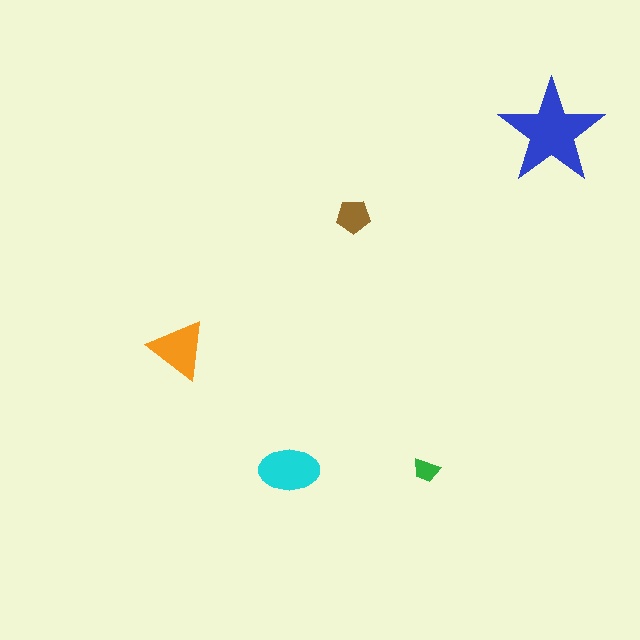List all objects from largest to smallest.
The blue star, the cyan ellipse, the orange triangle, the brown pentagon, the green trapezoid.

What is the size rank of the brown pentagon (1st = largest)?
4th.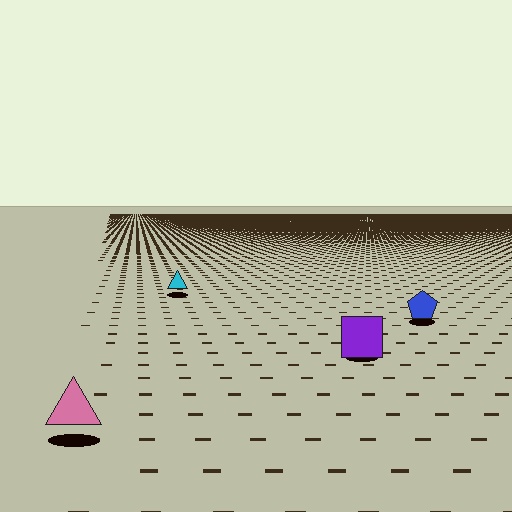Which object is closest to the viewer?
The pink triangle is closest. The texture marks near it are larger and more spread out.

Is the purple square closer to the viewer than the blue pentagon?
Yes. The purple square is closer — you can tell from the texture gradient: the ground texture is coarser near it.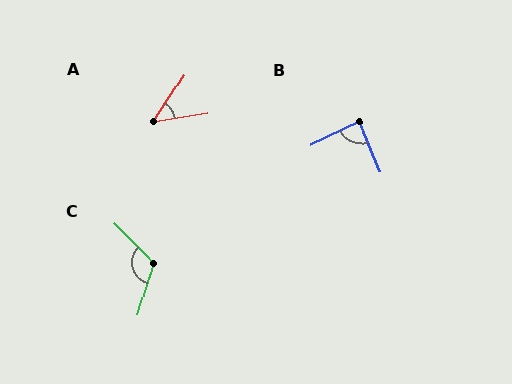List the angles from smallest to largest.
A (48°), B (86°), C (118°).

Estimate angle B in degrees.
Approximately 86 degrees.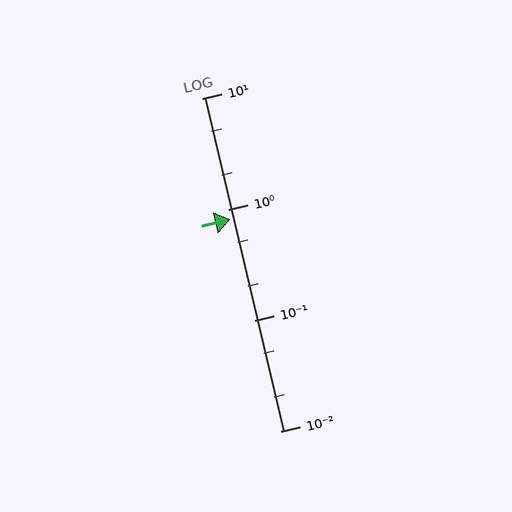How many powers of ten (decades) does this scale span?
The scale spans 3 decades, from 0.01 to 10.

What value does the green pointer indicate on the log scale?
The pointer indicates approximately 0.81.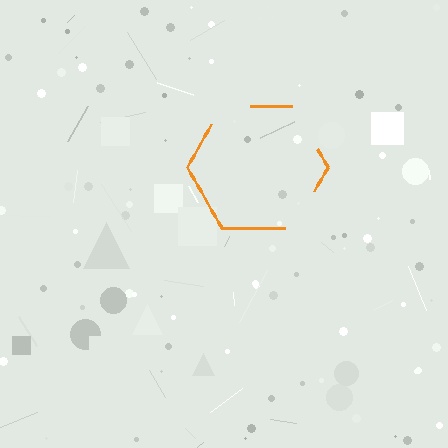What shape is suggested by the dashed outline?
The dashed outline suggests a hexagon.